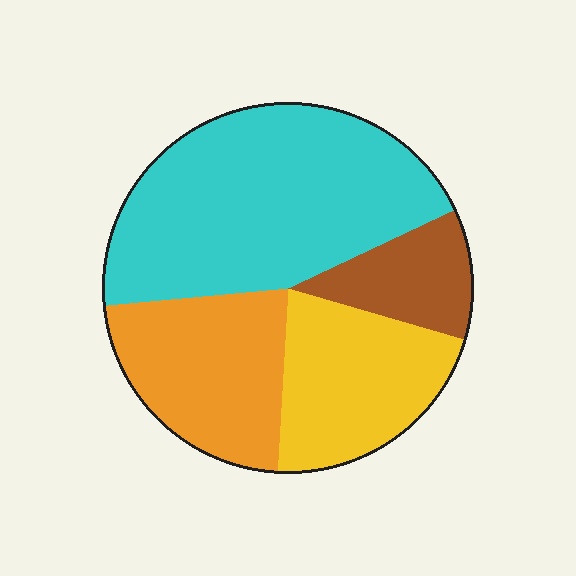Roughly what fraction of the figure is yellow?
Yellow covers around 20% of the figure.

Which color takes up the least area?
Brown, at roughly 10%.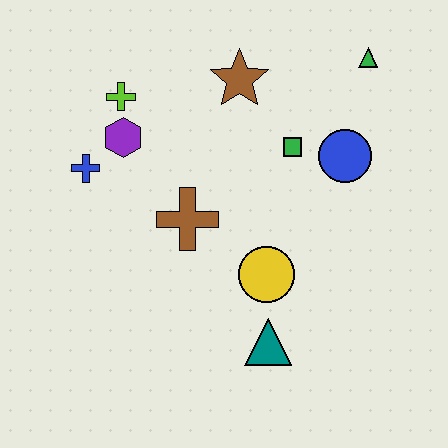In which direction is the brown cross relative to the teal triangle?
The brown cross is above the teal triangle.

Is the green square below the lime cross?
Yes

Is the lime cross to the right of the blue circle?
No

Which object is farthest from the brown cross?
The green triangle is farthest from the brown cross.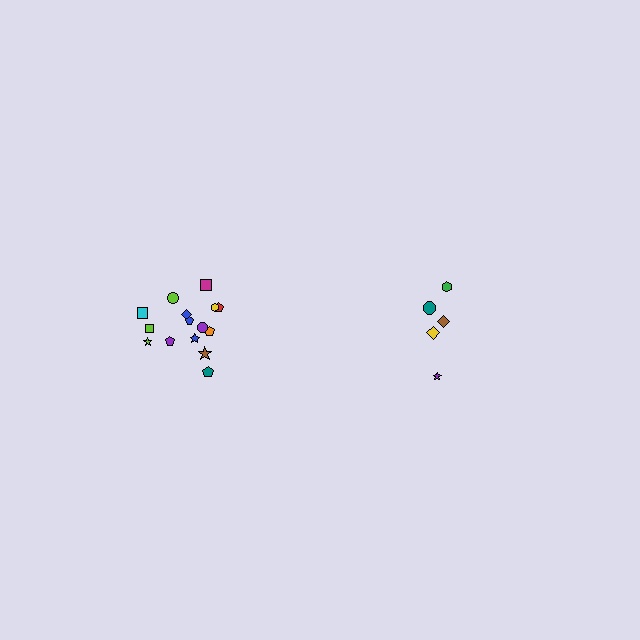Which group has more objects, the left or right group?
The left group.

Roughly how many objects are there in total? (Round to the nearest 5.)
Roughly 20 objects in total.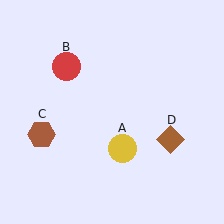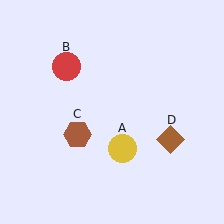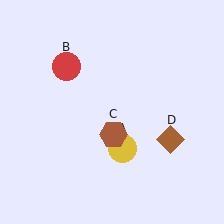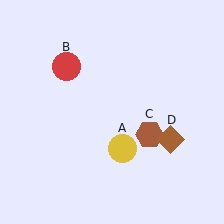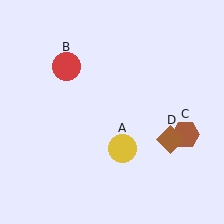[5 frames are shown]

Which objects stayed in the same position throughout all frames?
Yellow circle (object A) and red circle (object B) and brown diamond (object D) remained stationary.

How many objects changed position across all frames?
1 object changed position: brown hexagon (object C).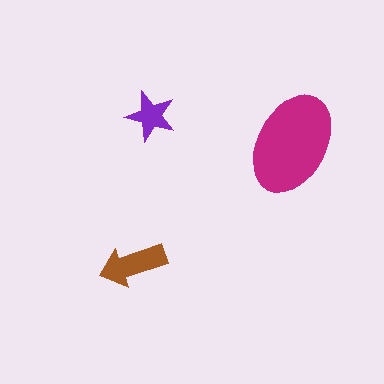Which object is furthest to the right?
The magenta ellipse is rightmost.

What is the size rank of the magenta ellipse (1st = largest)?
1st.